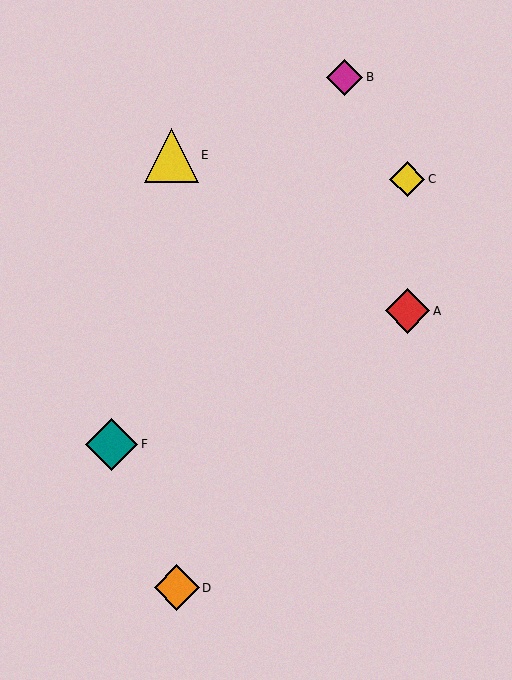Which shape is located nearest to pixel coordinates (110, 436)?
The teal diamond (labeled F) at (111, 444) is nearest to that location.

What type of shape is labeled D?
Shape D is an orange diamond.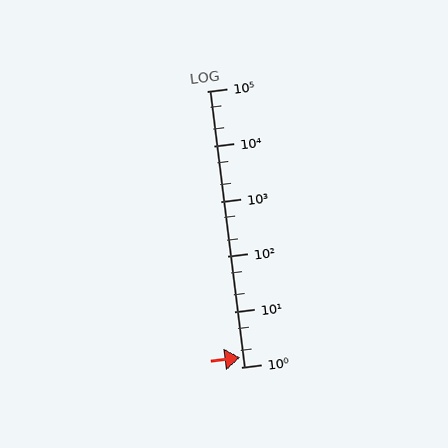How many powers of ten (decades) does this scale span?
The scale spans 5 decades, from 1 to 100000.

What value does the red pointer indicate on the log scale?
The pointer indicates approximately 1.5.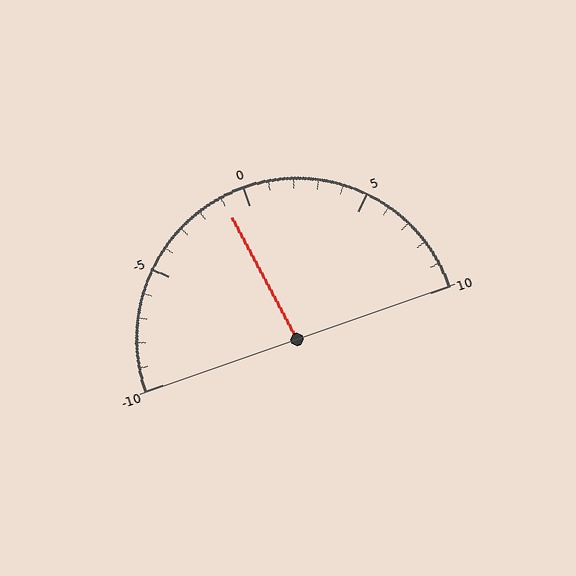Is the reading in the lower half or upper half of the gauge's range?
The reading is in the lower half of the range (-10 to 10).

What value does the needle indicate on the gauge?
The needle indicates approximately -1.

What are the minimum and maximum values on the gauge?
The gauge ranges from -10 to 10.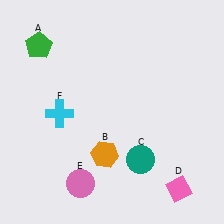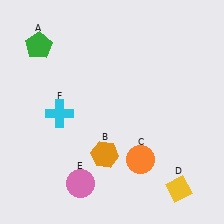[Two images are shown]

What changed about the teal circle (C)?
In Image 1, C is teal. In Image 2, it changed to orange.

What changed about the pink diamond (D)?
In Image 1, D is pink. In Image 2, it changed to yellow.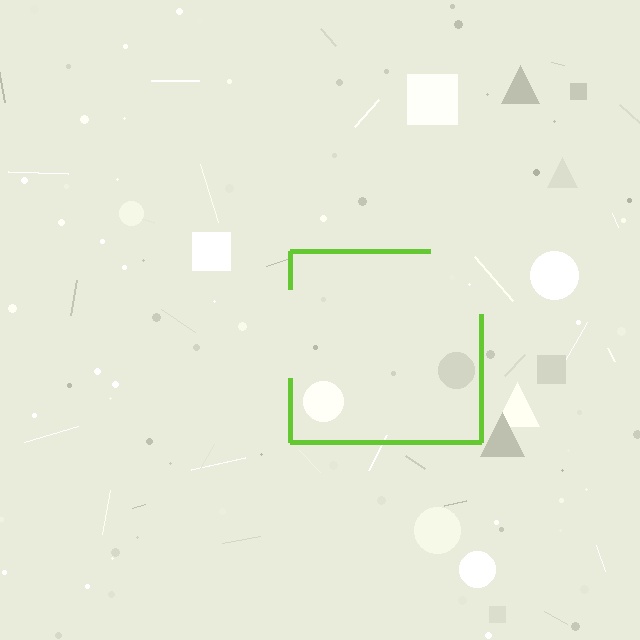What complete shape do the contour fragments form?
The contour fragments form a square.